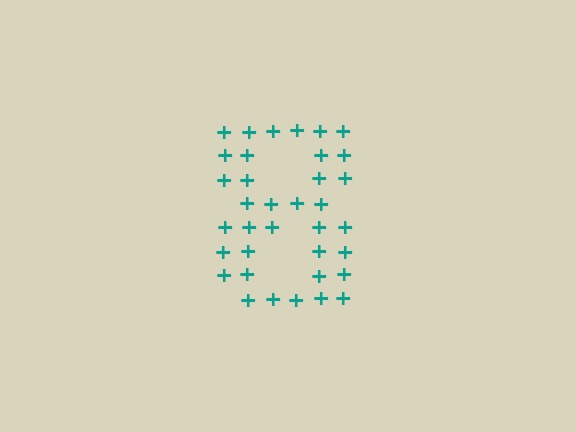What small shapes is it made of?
It is made of small plus signs.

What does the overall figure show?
The overall figure shows the digit 8.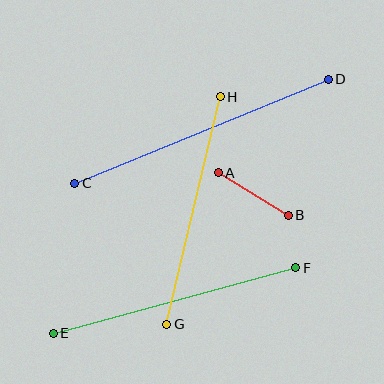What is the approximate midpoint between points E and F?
The midpoint is at approximately (175, 300) pixels.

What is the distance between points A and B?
The distance is approximately 82 pixels.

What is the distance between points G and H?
The distance is approximately 233 pixels.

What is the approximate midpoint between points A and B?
The midpoint is at approximately (253, 194) pixels.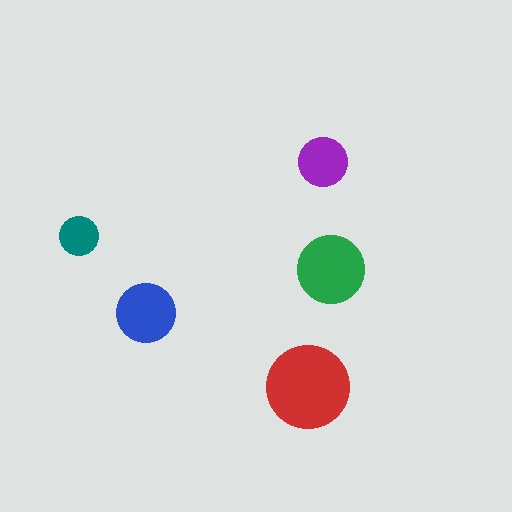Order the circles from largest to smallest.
the red one, the green one, the blue one, the purple one, the teal one.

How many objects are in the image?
There are 5 objects in the image.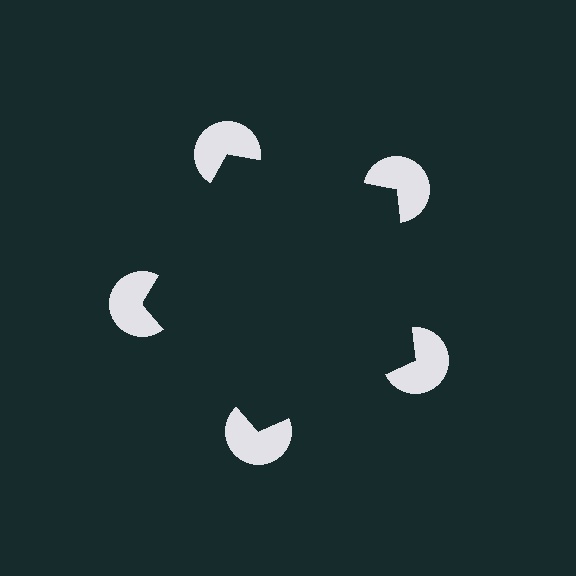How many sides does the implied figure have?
5 sides.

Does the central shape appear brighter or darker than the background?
It typically appears slightly darker than the background, even though no actual brightness change is drawn.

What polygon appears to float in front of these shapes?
An illusory pentagon — its edges are inferred from the aligned wedge cuts in the pac-man discs, not physically drawn.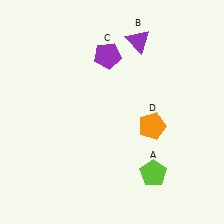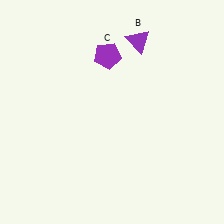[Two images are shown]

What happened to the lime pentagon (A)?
The lime pentagon (A) was removed in Image 2. It was in the bottom-right area of Image 1.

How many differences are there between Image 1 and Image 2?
There are 2 differences between the two images.